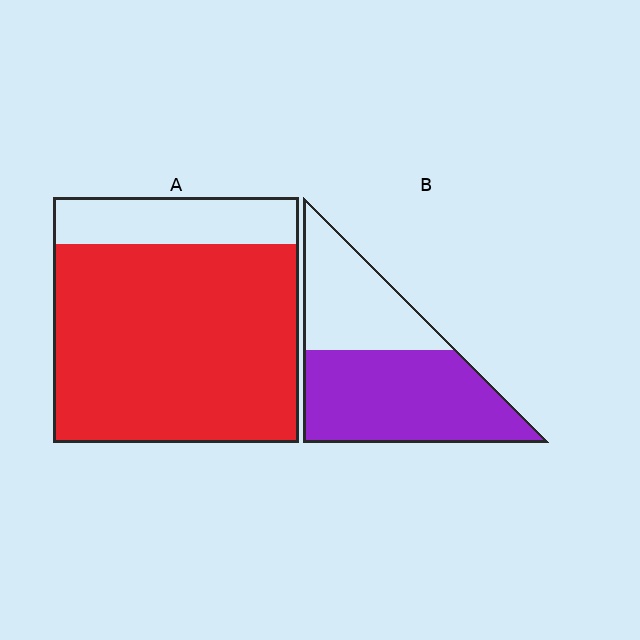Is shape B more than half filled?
Yes.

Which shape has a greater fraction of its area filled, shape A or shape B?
Shape A.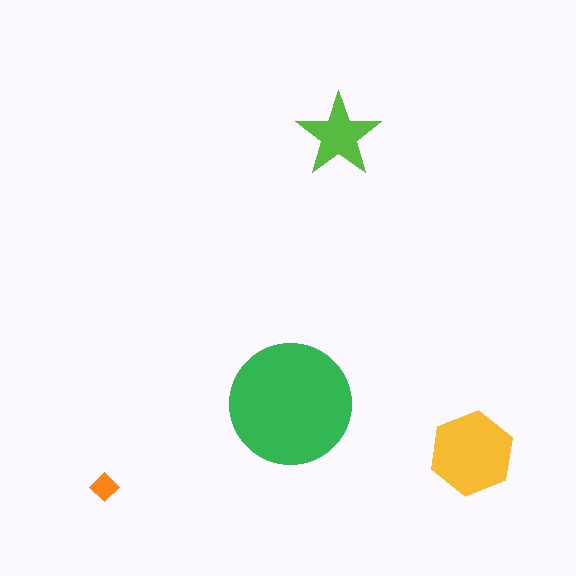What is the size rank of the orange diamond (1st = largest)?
4th.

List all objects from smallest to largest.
The orange diamond, the lime star, the yellow hexagon, the green circle.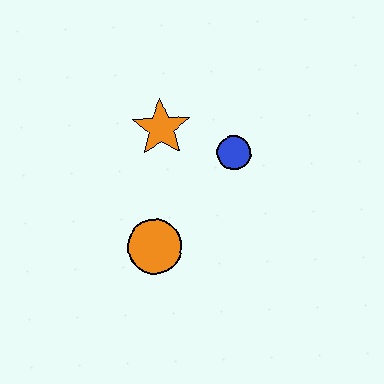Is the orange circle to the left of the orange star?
Yes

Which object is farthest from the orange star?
The orange circle is farthest from the orange star.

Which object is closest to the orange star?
The blue circle is closest to the orange star.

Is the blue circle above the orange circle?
Yes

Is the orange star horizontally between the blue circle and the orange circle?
Yes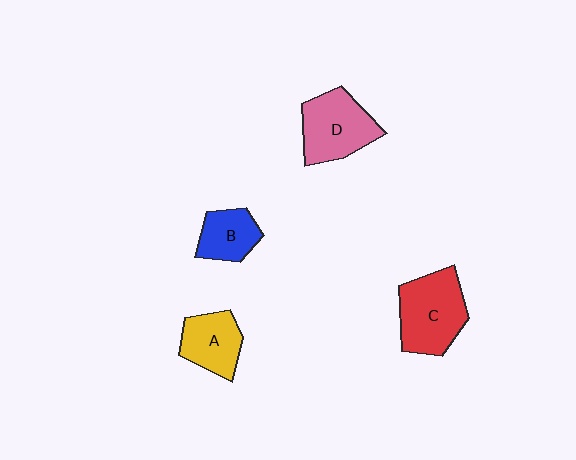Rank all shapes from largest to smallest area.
From largest to smallest: C (red), D (pink), A (yellow), B (blue).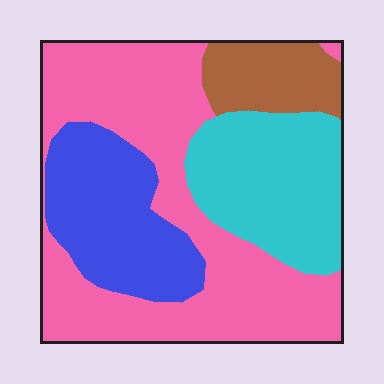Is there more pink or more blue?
Pink.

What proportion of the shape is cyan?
Cyan takes up about one quarter (1/4) of the shape.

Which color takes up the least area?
Brown, at roughly 10%.